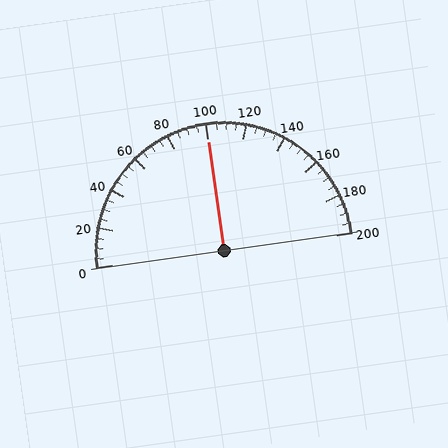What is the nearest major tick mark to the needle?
The nearest major tick mark is 100.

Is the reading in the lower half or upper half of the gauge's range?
The reading is in the upper half of the range (0 to 200).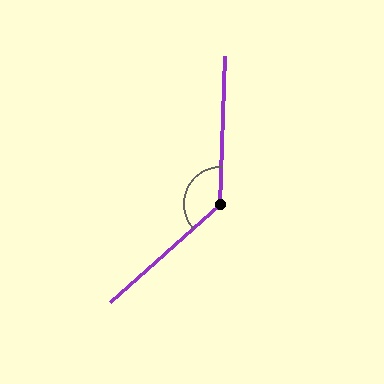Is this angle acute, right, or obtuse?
It is obtuse.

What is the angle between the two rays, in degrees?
Approximately 134 degrees.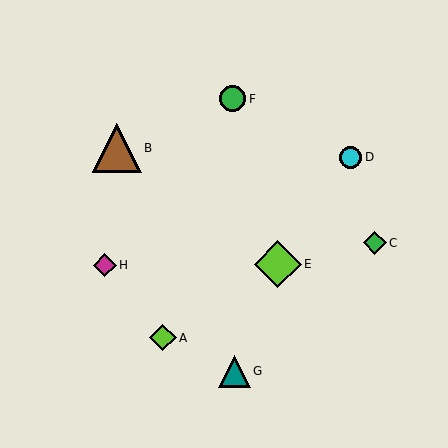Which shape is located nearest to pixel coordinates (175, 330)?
The lime diamond (labeled A) at (163, 338) is nearest to that location.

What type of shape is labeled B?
Shape B is a brown triangle.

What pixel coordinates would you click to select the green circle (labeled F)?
Click at (233, 99) to select the green circle F.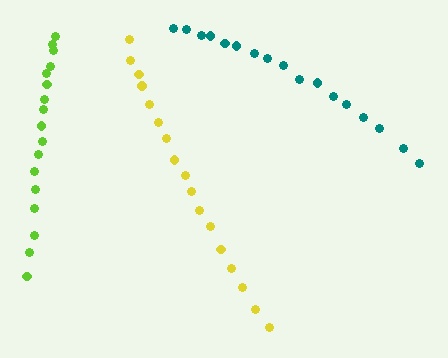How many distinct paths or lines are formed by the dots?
There are 3 distinct paths.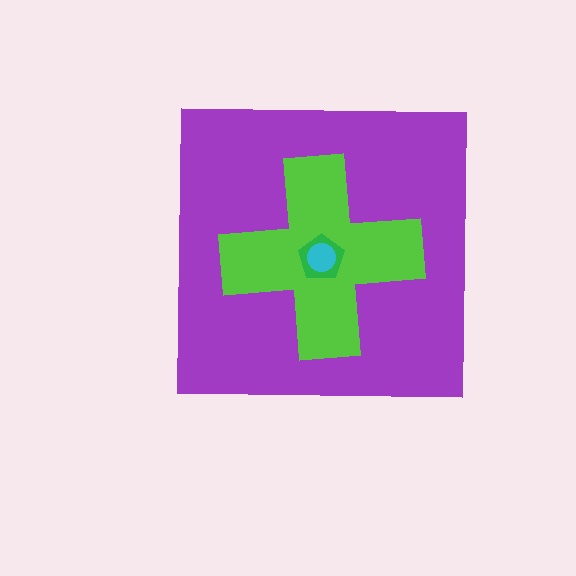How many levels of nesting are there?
4.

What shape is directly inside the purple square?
The lime cross.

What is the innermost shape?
The cyan circle.